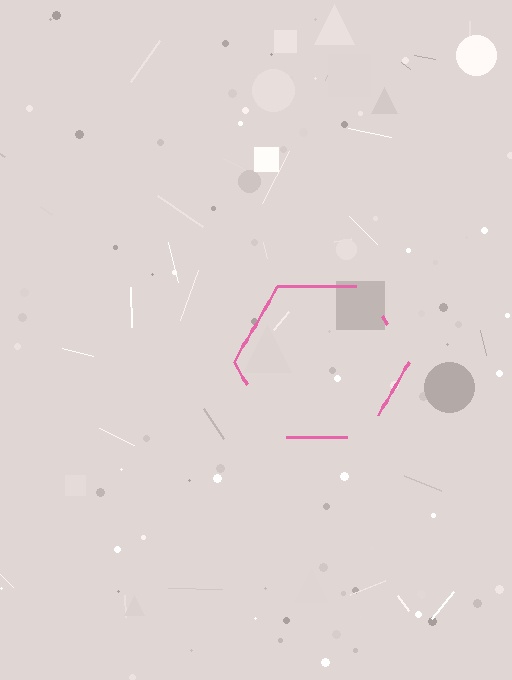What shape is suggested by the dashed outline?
The dashed outline suggests a hexagon.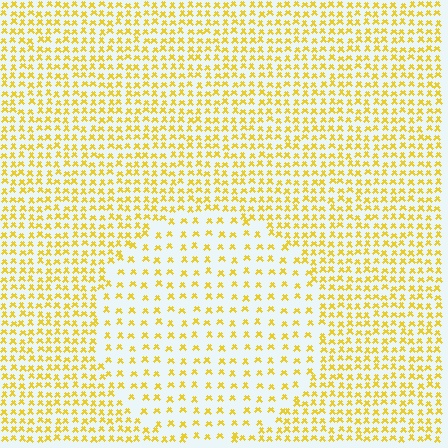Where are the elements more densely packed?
The elements are more densely packed outside the circle boundary.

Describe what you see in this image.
The image contains small yellow elements arranged at two different densities. A circle-shaped region is visible where the elements are less densely packed than the surrounding area.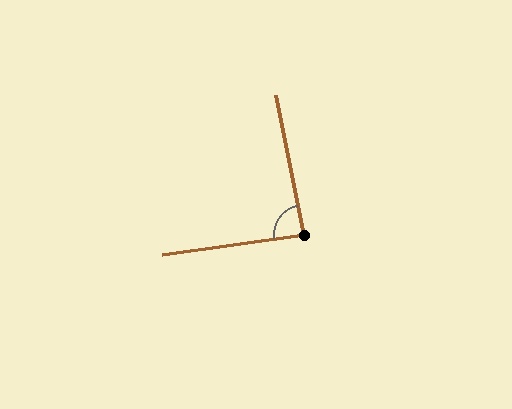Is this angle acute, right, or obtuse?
It is approximately a right angle.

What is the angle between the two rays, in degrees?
Approximately 87 degrees.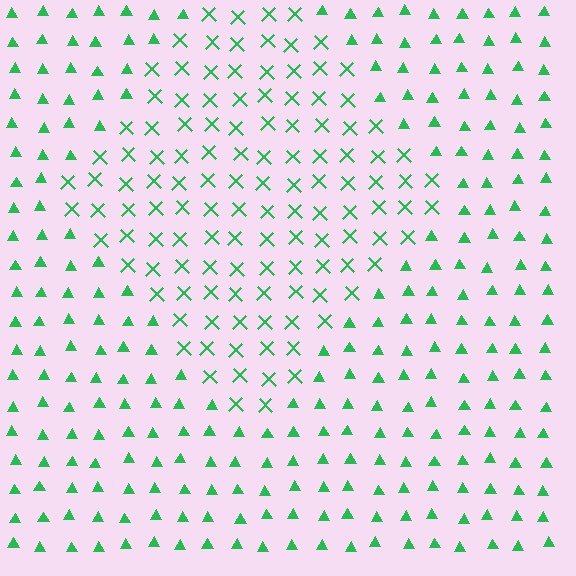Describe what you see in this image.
The image is filled with small green elements arranged in a uniform grid. A diamond-shaped region contains X marks, while the surrounding area contains triangles. The boundary is defined purely by the change in element shape.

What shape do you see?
I see a diamond.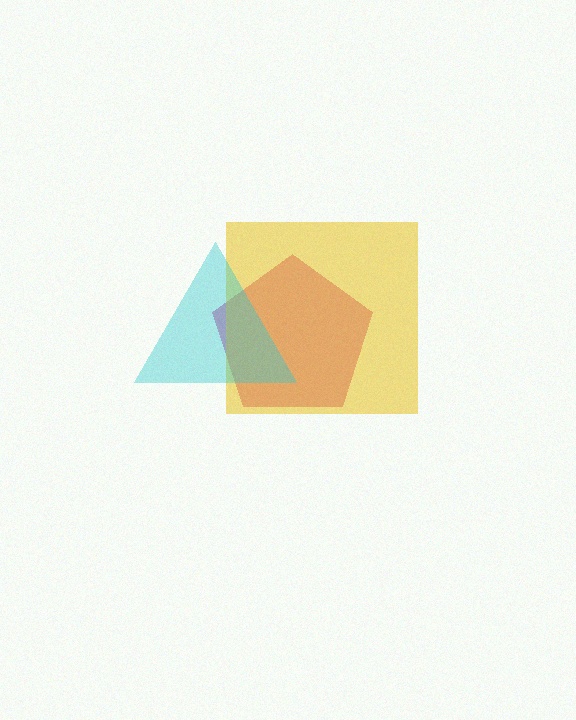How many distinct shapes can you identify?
There are 3 distinct shapes: a magenta pentagon, a yellow square, a cyan triangle.